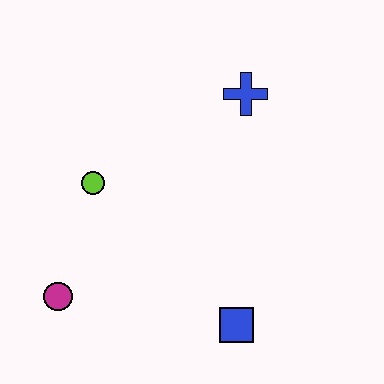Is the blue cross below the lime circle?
No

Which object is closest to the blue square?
The magenta circle is closest to the blue square.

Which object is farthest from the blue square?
The blue cross is farthest from the blue square.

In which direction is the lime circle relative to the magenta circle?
The lime circle is above the magenta circle.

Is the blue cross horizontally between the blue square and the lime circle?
No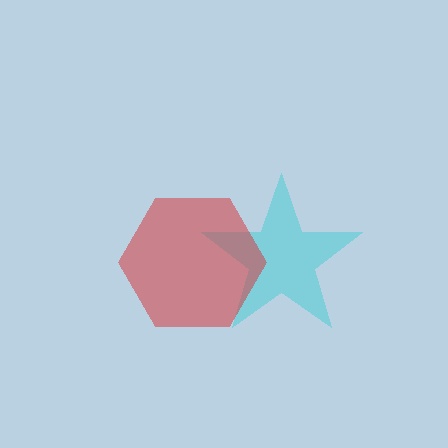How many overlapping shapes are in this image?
There are 2 overlapping shapes in the image.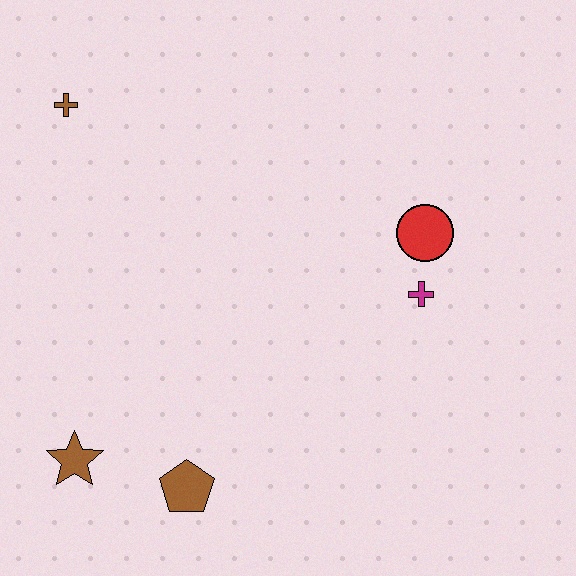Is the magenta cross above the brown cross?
No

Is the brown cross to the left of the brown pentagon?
Yes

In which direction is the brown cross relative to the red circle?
The brown cross is to the left of the red circle.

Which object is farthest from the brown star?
The red circle is farthest from the brown star.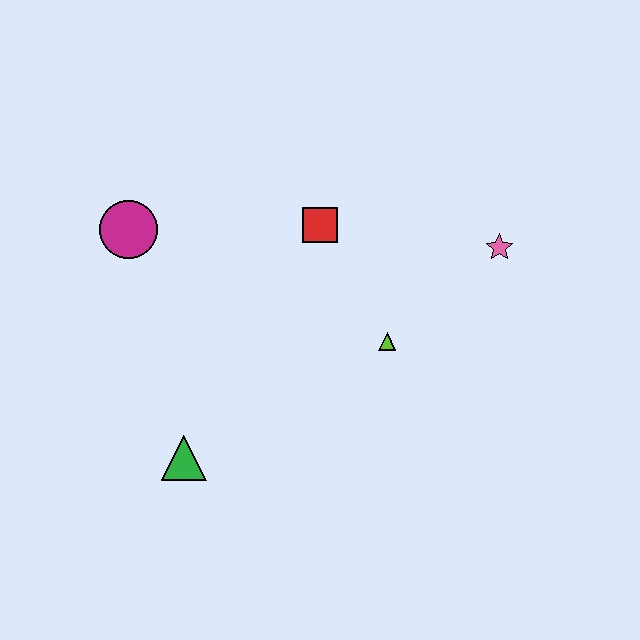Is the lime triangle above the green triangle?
Yes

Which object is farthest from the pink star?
The green triangle is farthest from the pink star.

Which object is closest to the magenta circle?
The red square is closest to the magenta circle.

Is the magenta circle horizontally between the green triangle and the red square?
No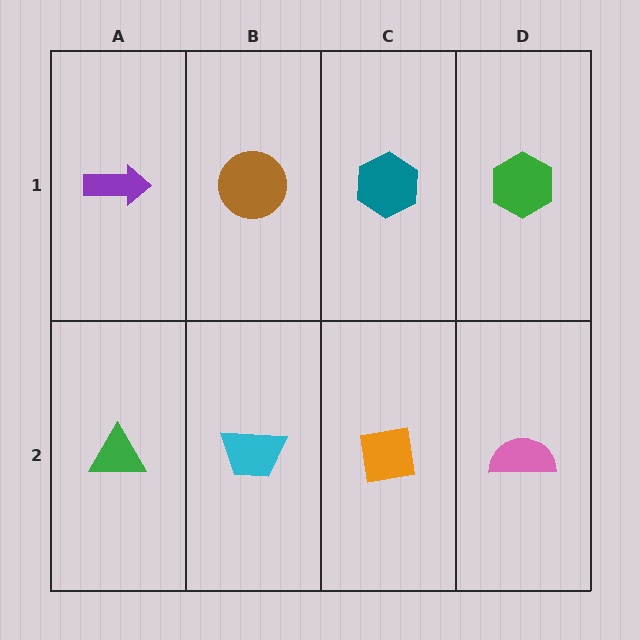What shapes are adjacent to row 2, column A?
A purple arrow (row 1, column A), a cyan trapezoid (row 2, column B).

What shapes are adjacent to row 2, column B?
A brown circle (row 1, column B), a green triangle (row 2, column A), an orange square (row 2, column C).